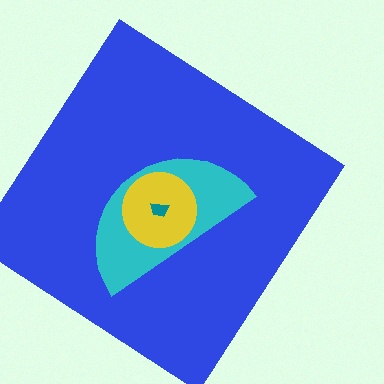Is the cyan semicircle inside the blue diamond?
Yes.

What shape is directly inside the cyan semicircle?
The yellow circle.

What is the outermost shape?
The blue diamond.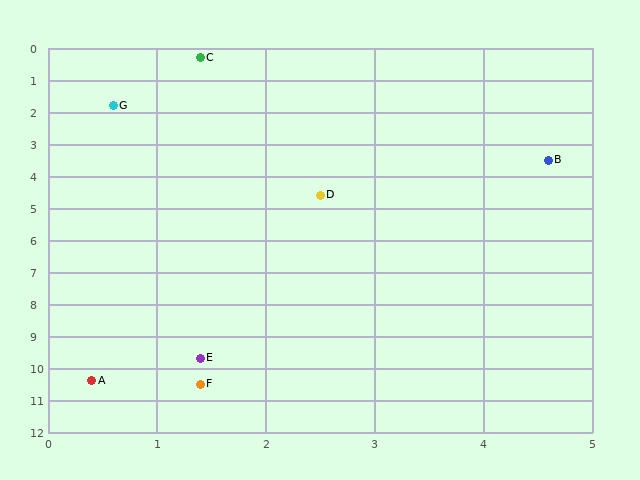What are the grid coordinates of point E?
Point E is at approximately (1.4, 9.7).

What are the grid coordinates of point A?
Point A is at approximately (0.4, 10.4).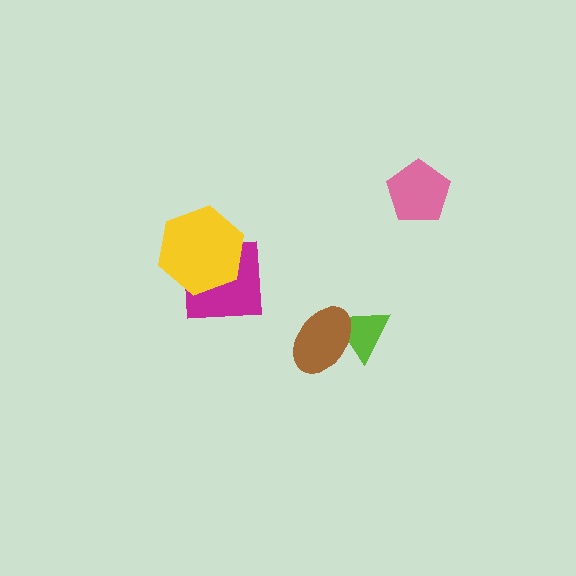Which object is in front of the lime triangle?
The brown ellipse is in front of the lime triangle.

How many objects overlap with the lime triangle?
1 object overlaps with the lime triangle.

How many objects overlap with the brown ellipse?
1 object overlaps with the brown ellipse.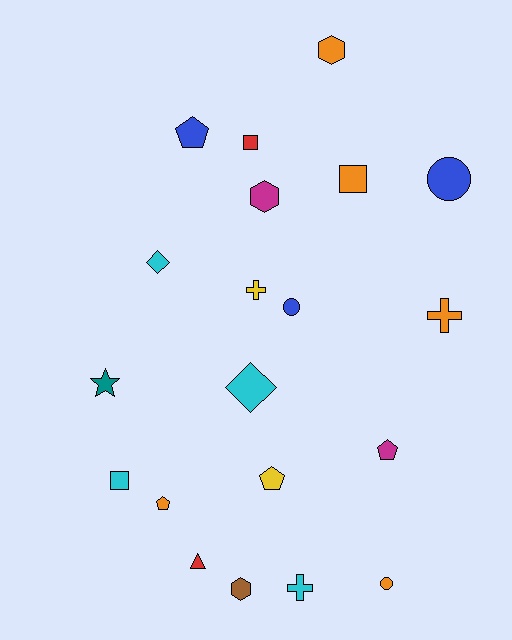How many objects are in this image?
There are 20 objects.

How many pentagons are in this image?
There are 4 pentagons.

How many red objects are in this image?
There are 2 red objects.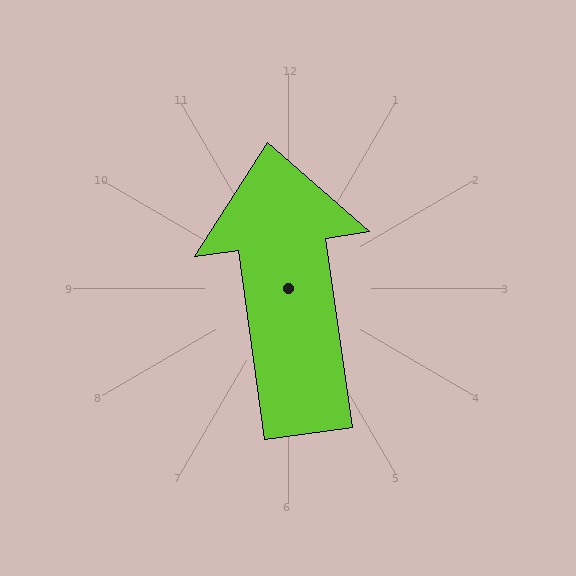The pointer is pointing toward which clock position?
Roughly 12 o'clock.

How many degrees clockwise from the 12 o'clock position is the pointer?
Approximately 352 degrees.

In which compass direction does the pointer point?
North.